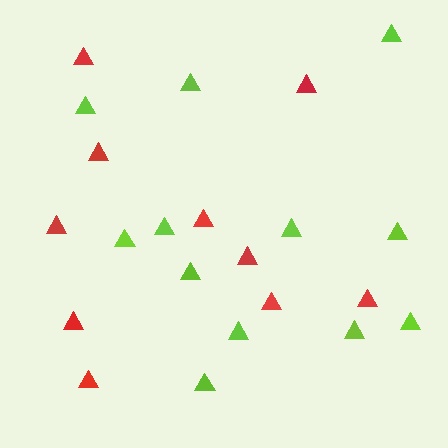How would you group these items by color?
There are 2 groups: one group of lime triangles (12) and one group of red triangles (10).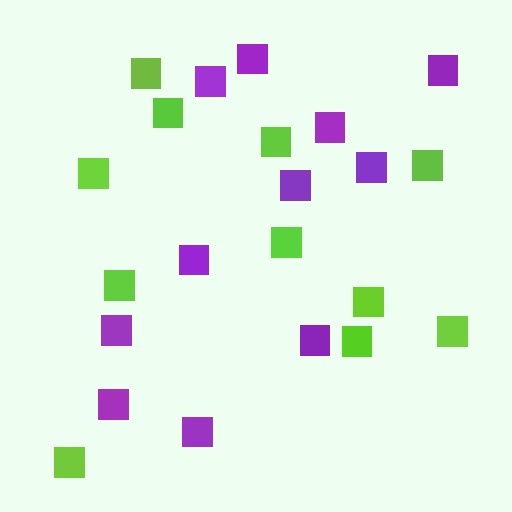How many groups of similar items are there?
There are 2 groups: one group of purple squares (11) and one group of lime squares (11).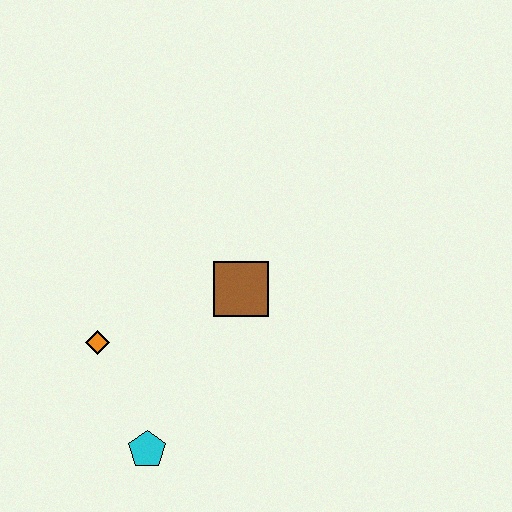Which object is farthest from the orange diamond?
The brown square is farthest from the orange diamond.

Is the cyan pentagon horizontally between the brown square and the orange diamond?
Yes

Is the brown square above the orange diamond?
Yes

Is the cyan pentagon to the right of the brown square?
No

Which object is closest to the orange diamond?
The cyan pentagon is closest to the orange diamond.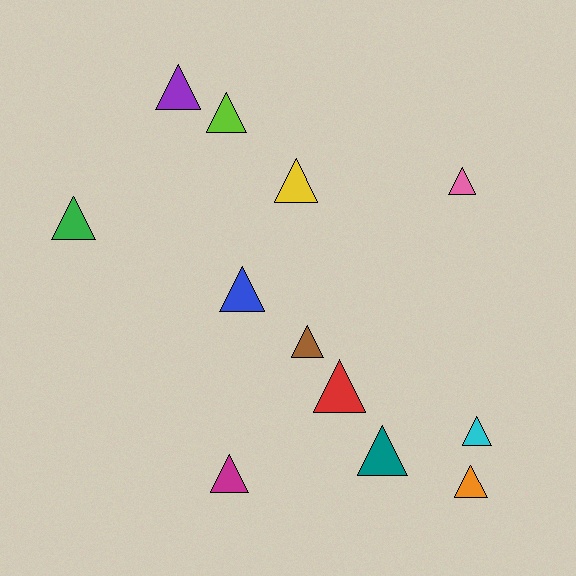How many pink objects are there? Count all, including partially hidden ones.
There is 1 pink object.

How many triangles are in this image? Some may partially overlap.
There are 12 triangles.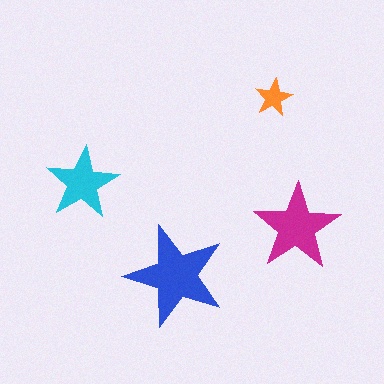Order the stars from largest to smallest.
the blue one, the magenta one, the cyan one, the orange one.